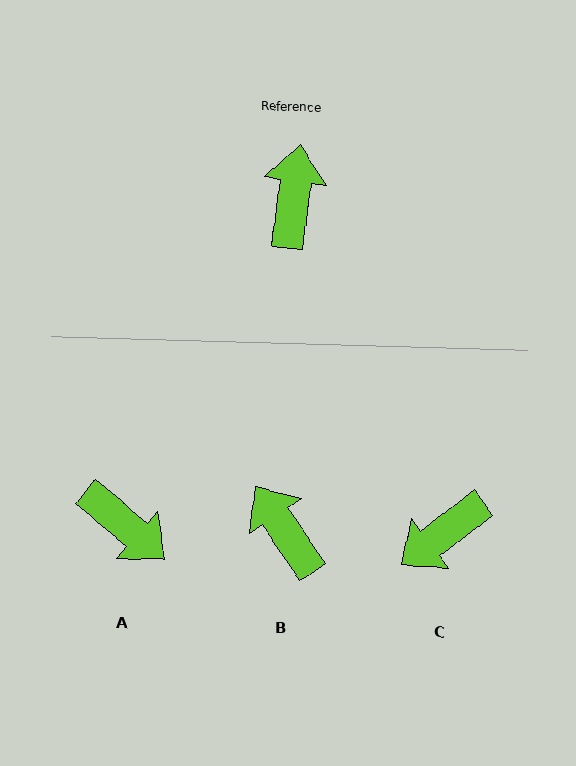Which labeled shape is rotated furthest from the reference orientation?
C, about 134 degrees away.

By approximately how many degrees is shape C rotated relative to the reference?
Approximately 134 degrees counter-clockwise.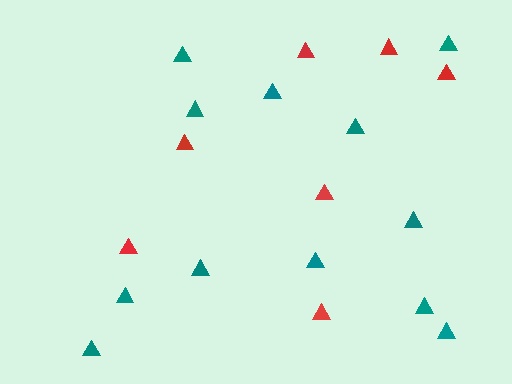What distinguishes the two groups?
There are 2 groups: one group of teal triangles (12) and one group of red triangles (7).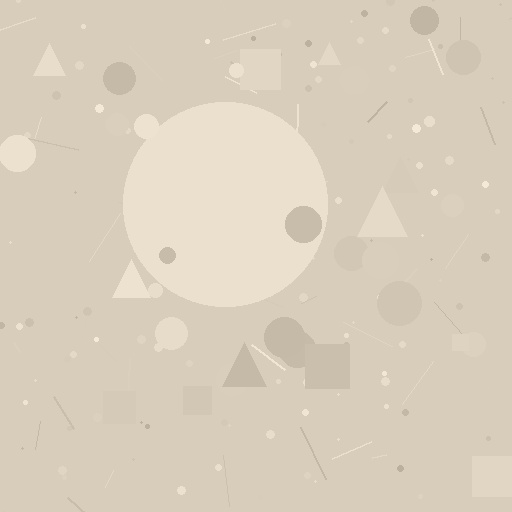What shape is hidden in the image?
A circle is hidden in the image.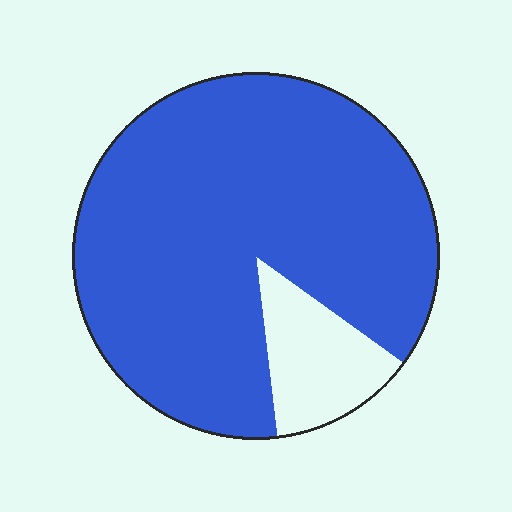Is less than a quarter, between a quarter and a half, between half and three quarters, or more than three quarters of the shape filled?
More than three quarters.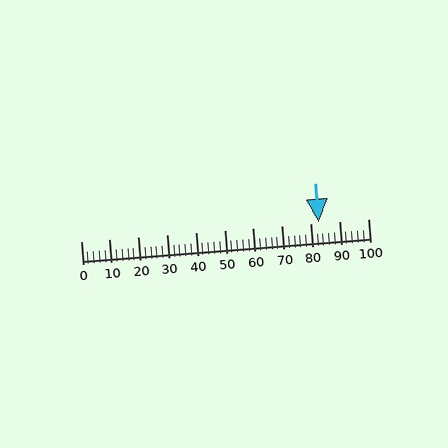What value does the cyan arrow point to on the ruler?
The cyan arrow points to approximately 83.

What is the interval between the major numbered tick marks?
The major tick marks are spaced 10 units apart.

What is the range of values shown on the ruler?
The ruler shows values from 0 to 100.